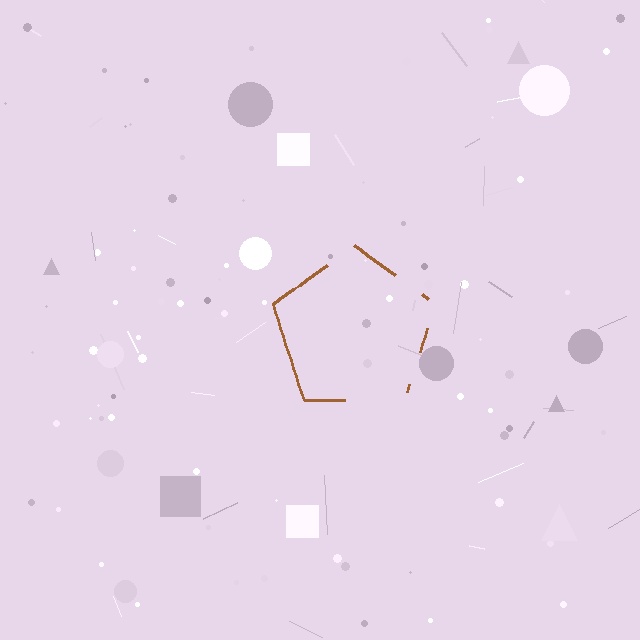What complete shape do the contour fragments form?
The contour fragments form a pentagon.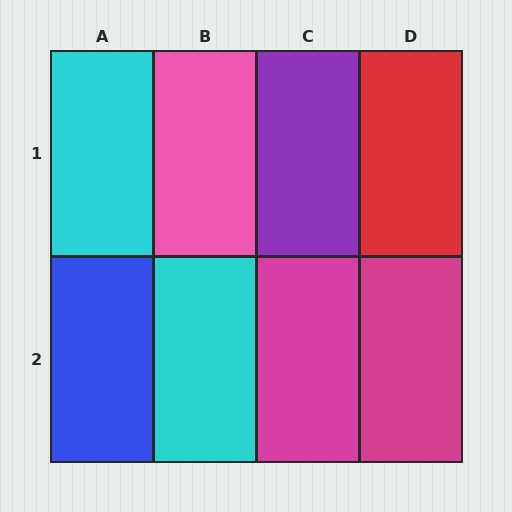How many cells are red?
1 cell is red.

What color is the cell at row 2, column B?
Cyan.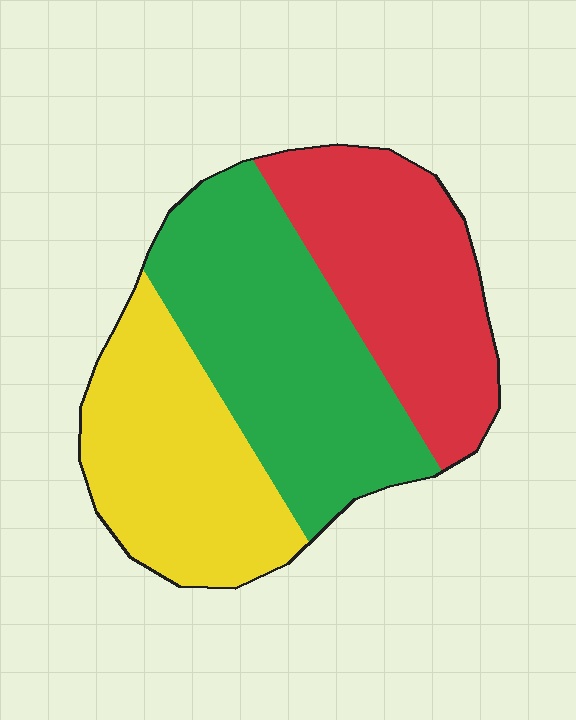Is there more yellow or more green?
Green.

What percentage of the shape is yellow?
Yellow takes up about one third (1/3) of the shape.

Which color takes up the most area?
Green, at roughly 40%.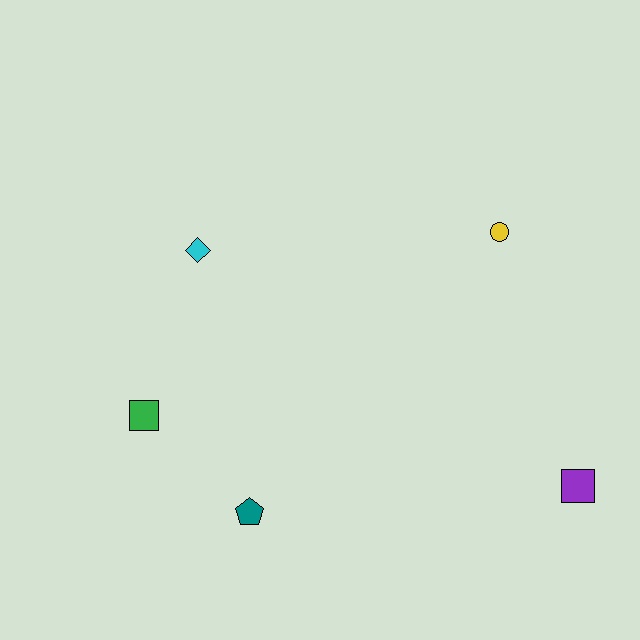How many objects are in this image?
There are 5 objects.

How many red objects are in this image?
There are no red objects.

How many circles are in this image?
There is 1 circle.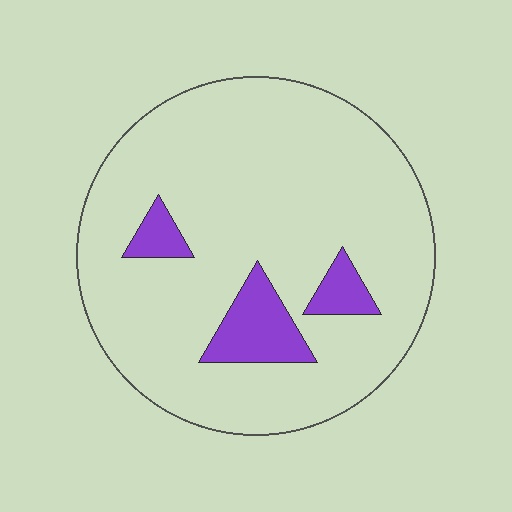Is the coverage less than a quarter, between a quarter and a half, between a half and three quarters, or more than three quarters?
Less than a quarter.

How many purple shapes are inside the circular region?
3.